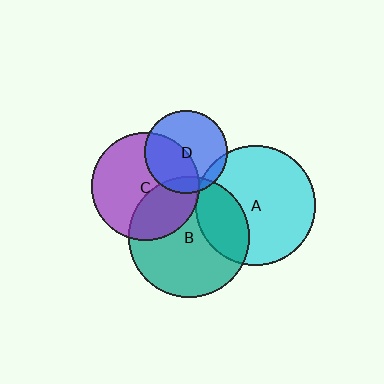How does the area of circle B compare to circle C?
Approximately 1.3 times.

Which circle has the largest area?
Circle B (teal).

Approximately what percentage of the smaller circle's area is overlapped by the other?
Approximately 40%.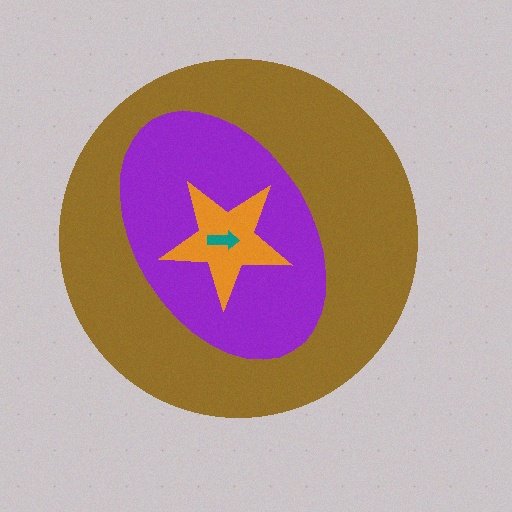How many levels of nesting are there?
4.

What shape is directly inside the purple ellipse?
The orange star.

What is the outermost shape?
The brown circle.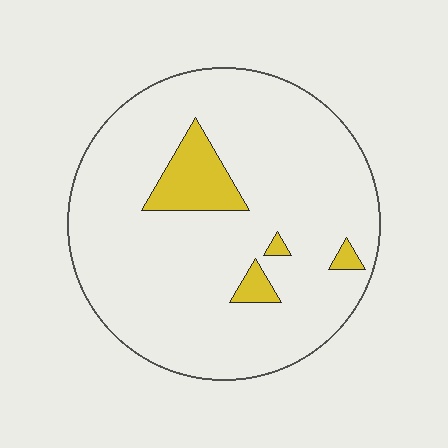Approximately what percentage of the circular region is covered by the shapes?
Approximately 10%.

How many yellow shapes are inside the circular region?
4.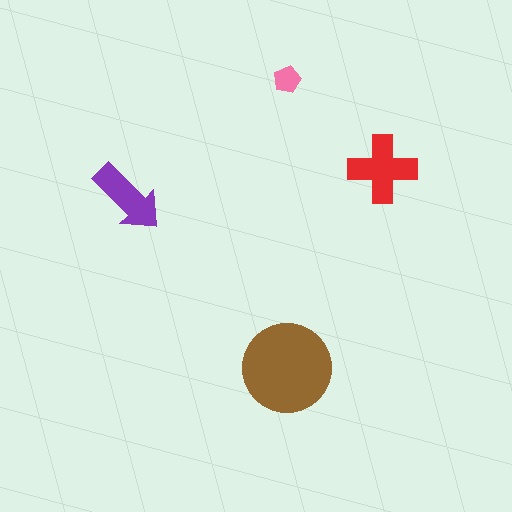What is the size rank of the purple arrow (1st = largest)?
3rd.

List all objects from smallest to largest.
The pink pentagon, the purple arrow, the red cross, the brown circle.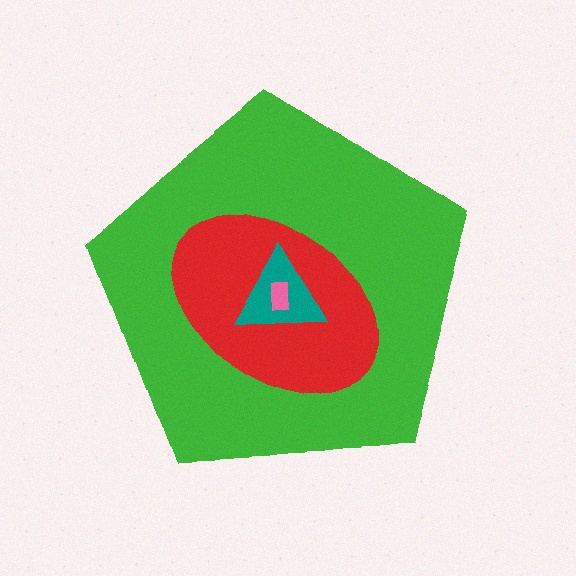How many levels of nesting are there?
4.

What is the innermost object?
The pink rectangle.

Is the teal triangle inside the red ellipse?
Yes.